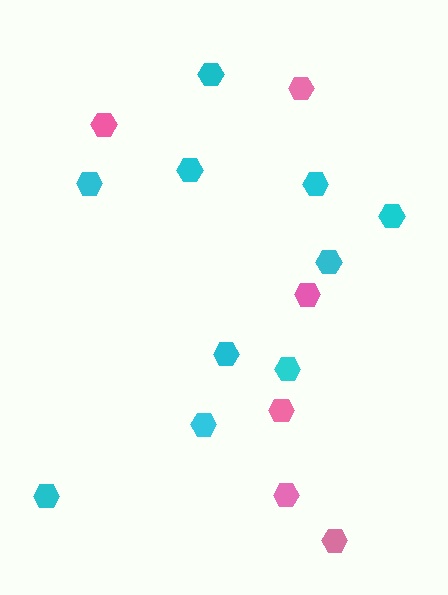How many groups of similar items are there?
There are 2 groups: one group of cyan hexagons (10) and one group of pink hexagons (6).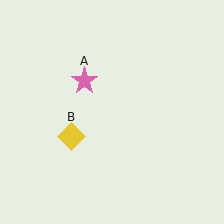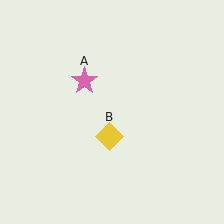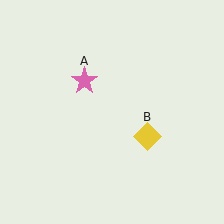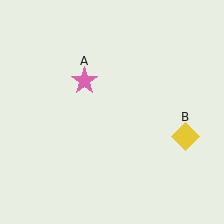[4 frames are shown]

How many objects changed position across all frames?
1 object changed position: yellow diamond (object B).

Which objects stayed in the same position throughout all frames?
Pink star (object A) remained stationary.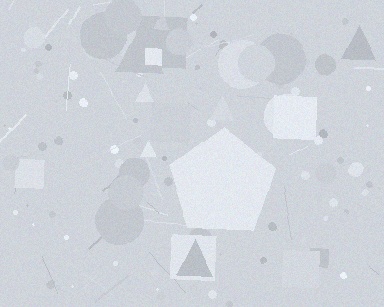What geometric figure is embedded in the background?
A pentagon is embedded in the background.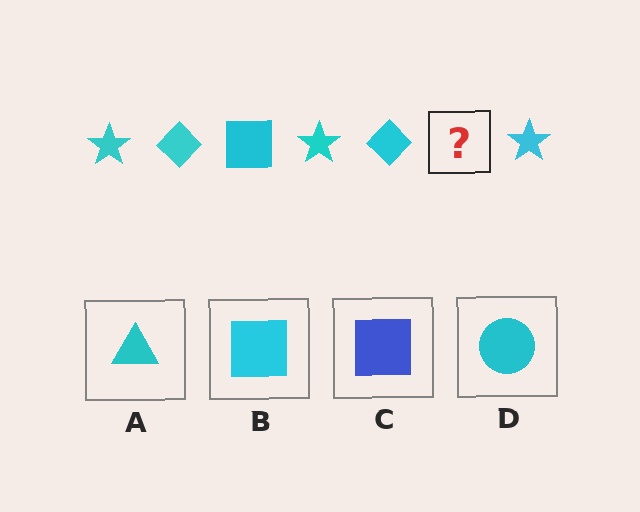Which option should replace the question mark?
Option B.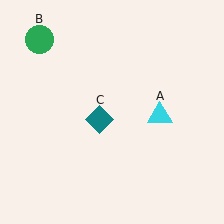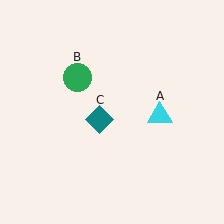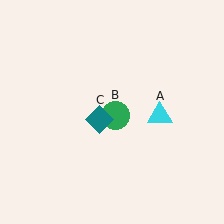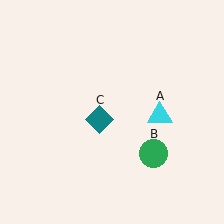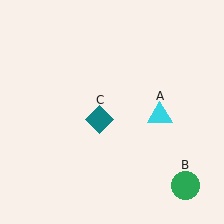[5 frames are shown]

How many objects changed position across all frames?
1 object changed position: green circle (object B).